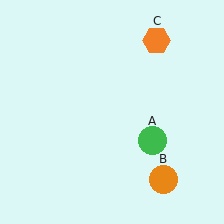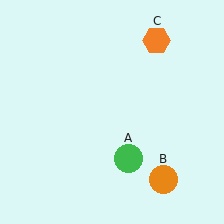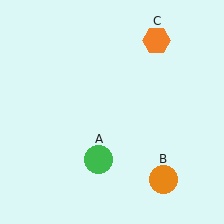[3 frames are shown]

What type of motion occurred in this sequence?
The green circle (object A) rotated clockwise around the center of the scene.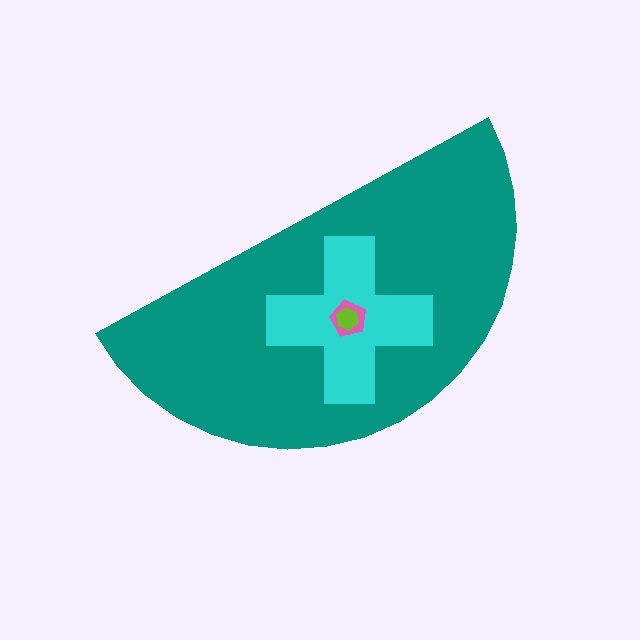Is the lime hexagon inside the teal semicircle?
Yes.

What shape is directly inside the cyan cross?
The pink pentagon.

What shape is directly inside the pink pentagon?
The lime hexagon.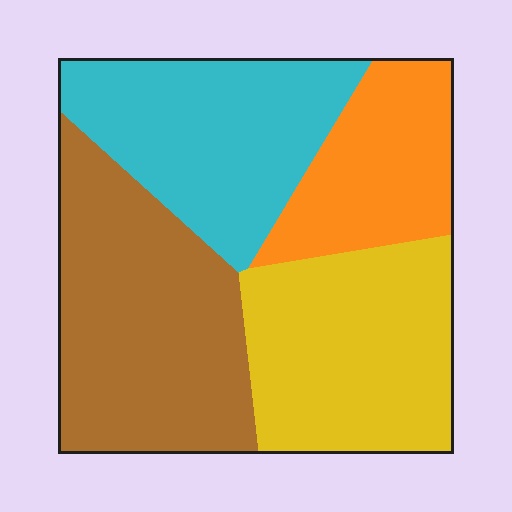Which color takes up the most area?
Brown, at roughly 30%.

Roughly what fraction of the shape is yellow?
Yellow takes up about one quarter (1/4) of the shape.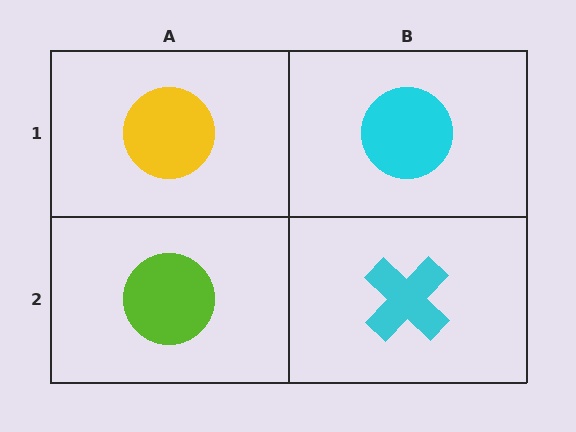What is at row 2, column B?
A cyan cross.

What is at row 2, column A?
A lime circle.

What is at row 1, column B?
A cyan circle.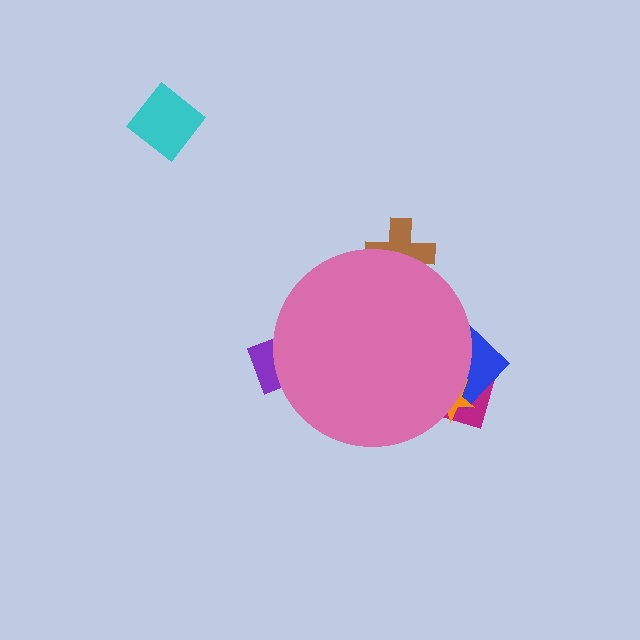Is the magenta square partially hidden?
Yes, the magenta square is partially hidden behind the pink circle.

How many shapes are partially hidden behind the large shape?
5 shapes are partially hidden.